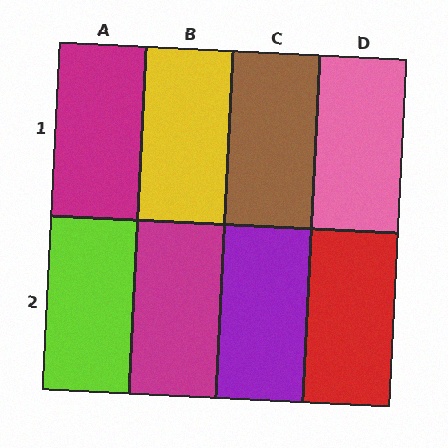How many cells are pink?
1 cell is pink.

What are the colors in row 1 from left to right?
Magenta, yellow, brown, pink.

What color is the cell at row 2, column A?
Lime.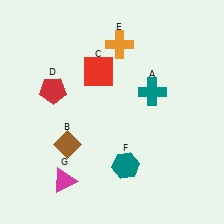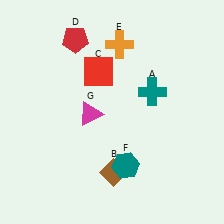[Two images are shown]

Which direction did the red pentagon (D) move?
The red pentagon (D) moved up.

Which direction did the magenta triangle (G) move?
The magenta triangle (G) moved up.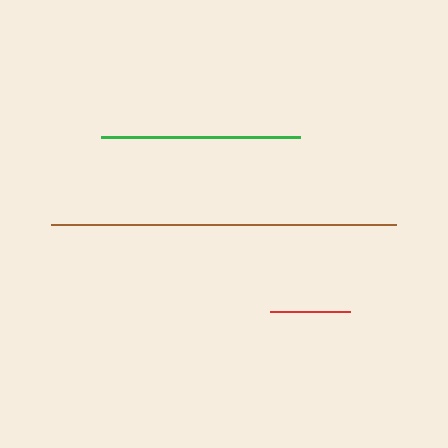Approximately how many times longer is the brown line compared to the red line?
The brown line is approximately 4.3 times the length of the red line.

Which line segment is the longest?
The brown line is the longest at approximately 345 pixels.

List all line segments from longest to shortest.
From longest to shortest: brown, green, red.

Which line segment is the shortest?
The red line is the shortest at approximately 80 pixels.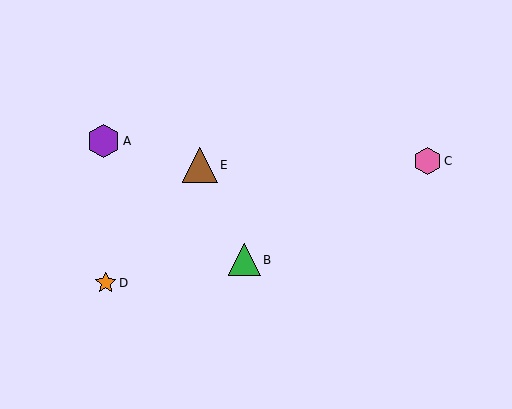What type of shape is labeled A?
Shape A is a purple hexagon.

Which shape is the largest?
The brown triangle (labeled E) is the largest.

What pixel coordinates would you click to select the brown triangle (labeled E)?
Click at (200, 165) to select the brown triangle E.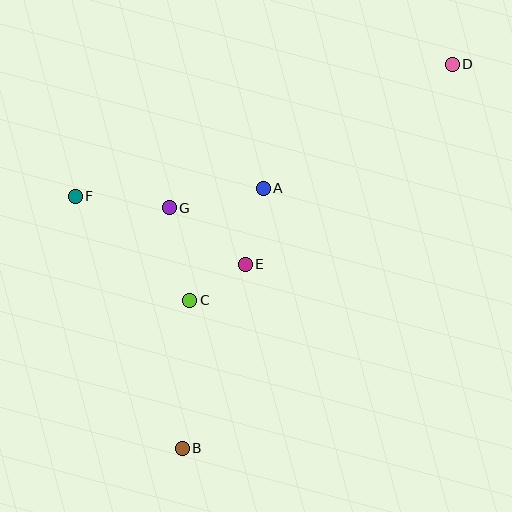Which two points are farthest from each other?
Points B and D are farthest from each other.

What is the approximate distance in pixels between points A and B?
The distance between A and B is approximately 272 pixels.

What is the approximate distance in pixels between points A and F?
The distance between A and F is approximately 188 pixels.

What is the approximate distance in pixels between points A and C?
The distance between A and C is approximately 134 pixels.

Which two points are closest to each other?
Points C and E are closest to each other.